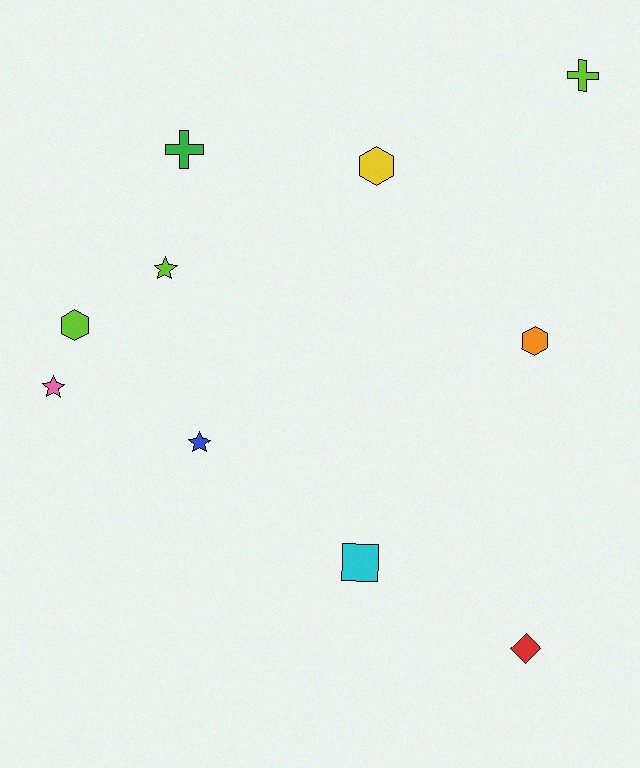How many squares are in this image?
There is 1 square.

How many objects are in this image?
There are 10 objects.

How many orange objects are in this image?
There is 1 orange object.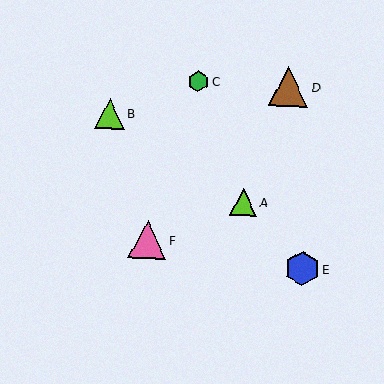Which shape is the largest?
The brown triangle (labeled D) is the largest.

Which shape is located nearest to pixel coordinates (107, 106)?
The lime triangle (labeled B) at (109, 113) is nearest to that location.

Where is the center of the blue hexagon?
The center of the blue hexagon is at (302, 269).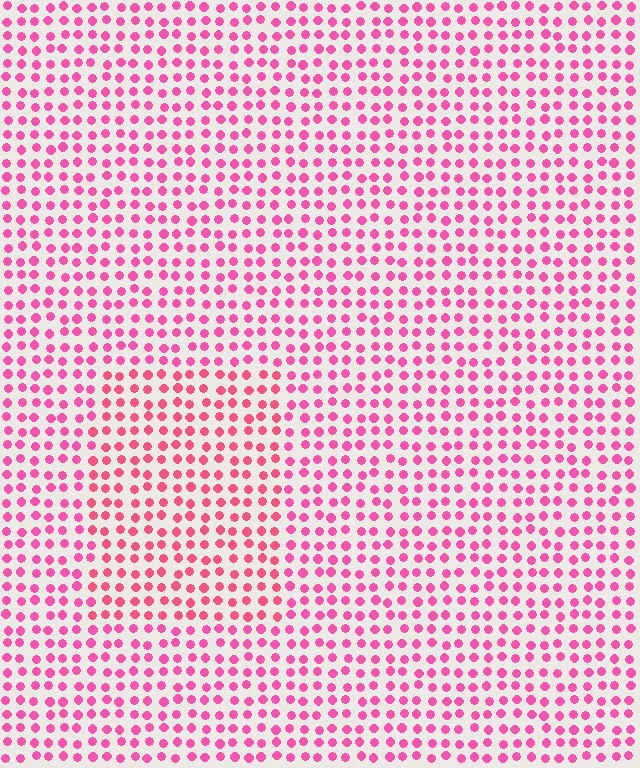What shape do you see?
I see a rectangle.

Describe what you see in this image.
The image is filled with small pink elements in a uniform arrangement. A rectangle-shaped region is visible where the elements are tinted to a slightly different hue, forming a subtle color boundary.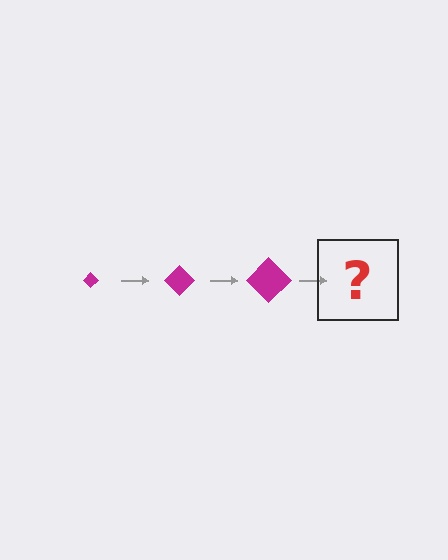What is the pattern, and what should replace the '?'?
The pattern is that the diamond gets progressively larger each step. The '?' should be a magenta diamond, larger than the previous one.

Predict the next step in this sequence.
The next step is a magenta diamond, larger than the previous one.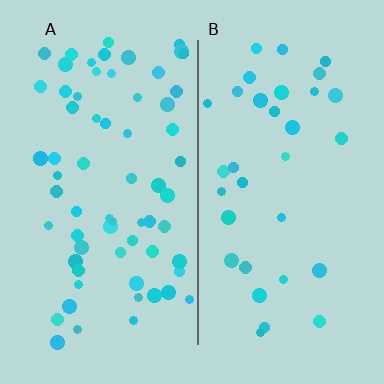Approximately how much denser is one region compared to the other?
Approximately 1.8× — region A over region B.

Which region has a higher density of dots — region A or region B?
A (the left).